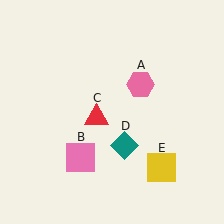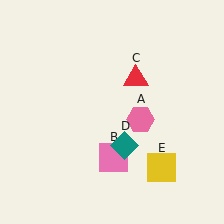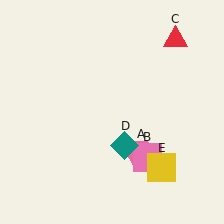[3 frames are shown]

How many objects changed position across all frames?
3 objects changed position: pink hexagon (object A), pink square (object B), red triangle (object C).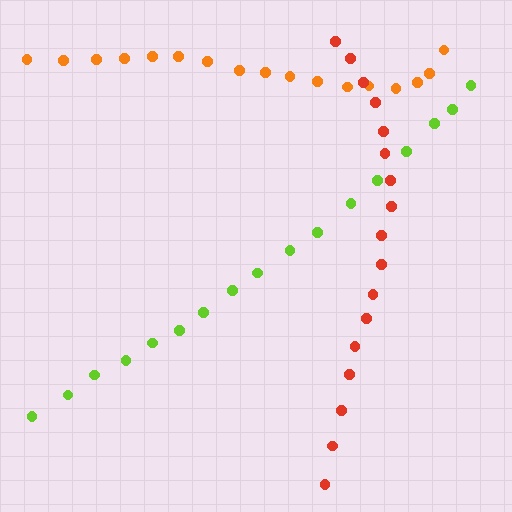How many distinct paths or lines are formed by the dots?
There are 3 distinct paths.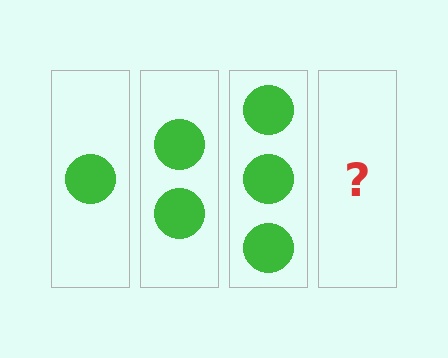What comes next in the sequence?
The next element should be 4 circles.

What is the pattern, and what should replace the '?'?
The pattern is that each step adds one more circle. The '?' should be 4 circles.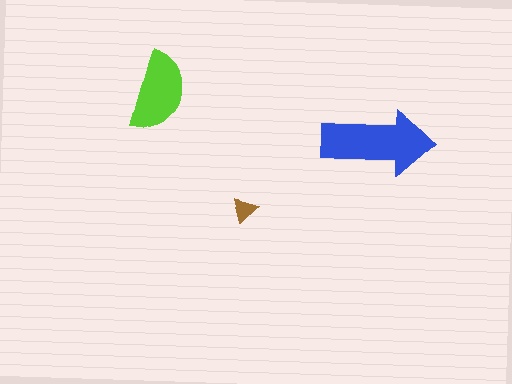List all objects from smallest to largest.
The brown triangle, the lime semicircle, the blue arrow.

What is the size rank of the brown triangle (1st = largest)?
3rd.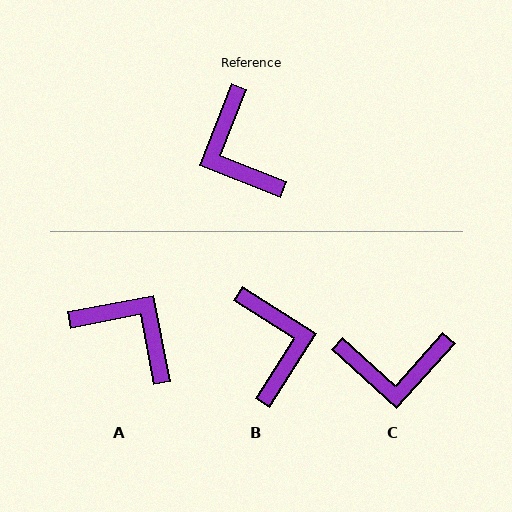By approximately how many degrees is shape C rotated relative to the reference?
Approximately 69 degrees counter-clockwise.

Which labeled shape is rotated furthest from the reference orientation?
B, about 169 degrees away.